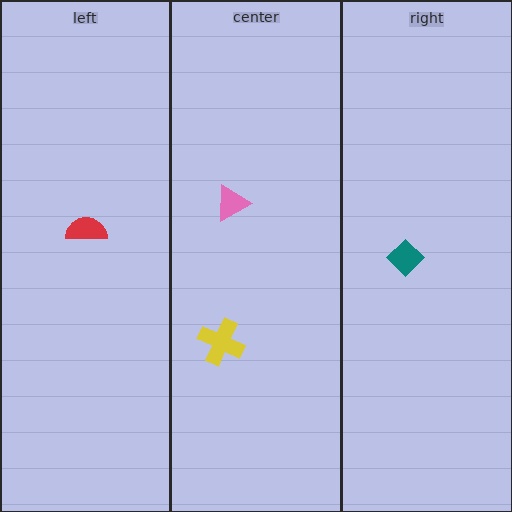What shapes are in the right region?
The teal diamond.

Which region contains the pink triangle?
The center region.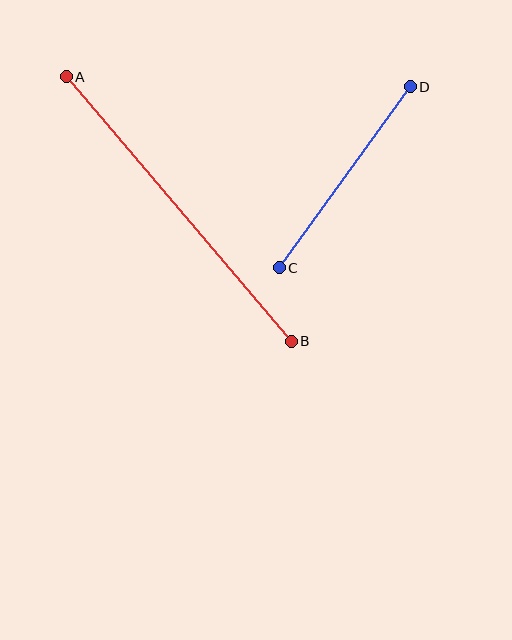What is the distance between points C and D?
The distance is approximately 223 pixels.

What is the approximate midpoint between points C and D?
The midpoint is at approximately (345, 177) pixels.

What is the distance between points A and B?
The distance is approximately 347 pixels.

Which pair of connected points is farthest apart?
Points A and B are farthest apart.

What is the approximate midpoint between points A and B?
The midpoint is at approximately (179, 209) pixels.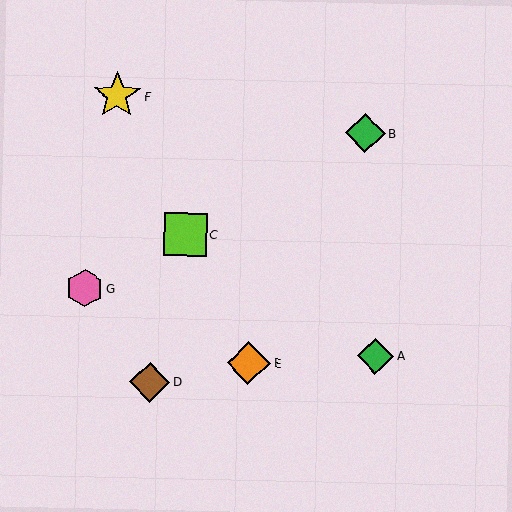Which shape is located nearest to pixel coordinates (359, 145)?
The green diamond (labeled B) at (365, 133) is nearest to that location.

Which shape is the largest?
The yellow star (labeled F) is the largest.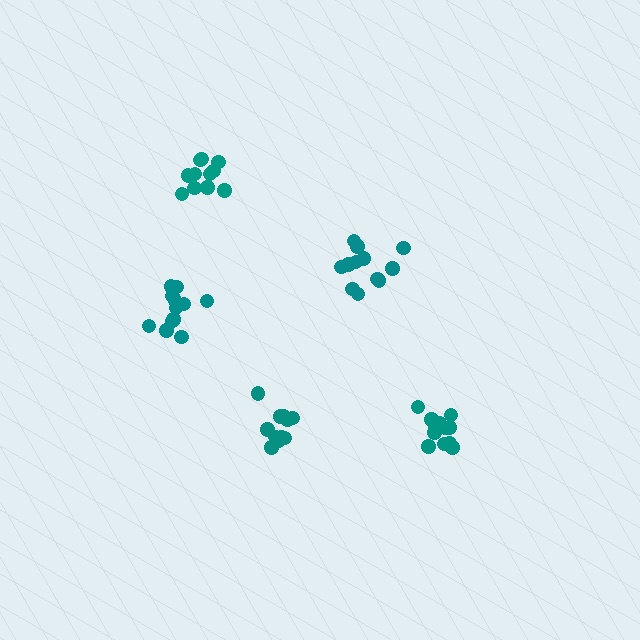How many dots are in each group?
Group 1: 11 dots, Group 2: 12 dots, Group 3: 12 dots, Group 4: 12 dots, Group 5: 11 dots (58 total).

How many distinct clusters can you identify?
There are 5 distinct clusters.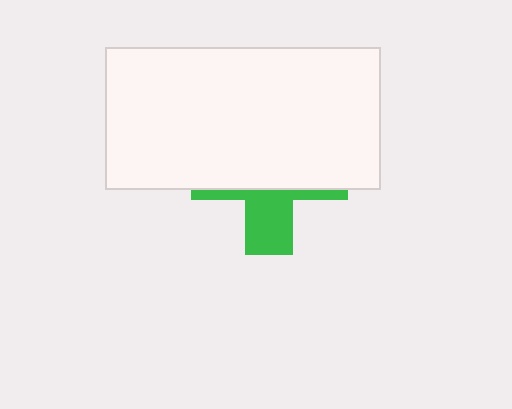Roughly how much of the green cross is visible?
A small part of it is visible (roughly 34%).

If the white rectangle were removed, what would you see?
You would see the complete green cross.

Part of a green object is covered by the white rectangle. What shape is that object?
It is a cross.